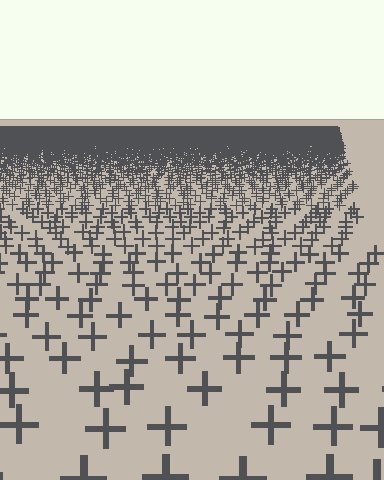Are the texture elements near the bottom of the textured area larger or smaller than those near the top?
Larger. Near the bottom, elements are closer to the viewer and appear at a bigger on-screen size.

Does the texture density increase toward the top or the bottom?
Density increases toward the top.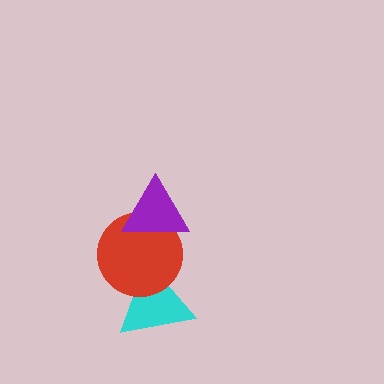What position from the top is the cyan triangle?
The cyan triangle is 3rd from the top.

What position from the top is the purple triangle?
The purple triangle is 1st from the top.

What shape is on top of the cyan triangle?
The red circle is on top of the cyan triangle.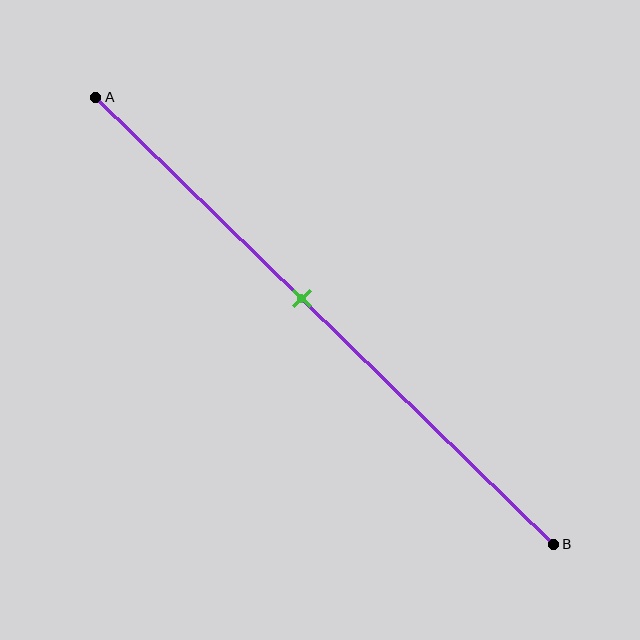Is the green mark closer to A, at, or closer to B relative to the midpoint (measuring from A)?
The green mark is closer to point A than the midpoint of segment AB.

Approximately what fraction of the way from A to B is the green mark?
The green mark is approximately 45% of the way from A to B.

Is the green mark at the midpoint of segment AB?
No, the mark is at about 45% from A, not at the 50% midpoint.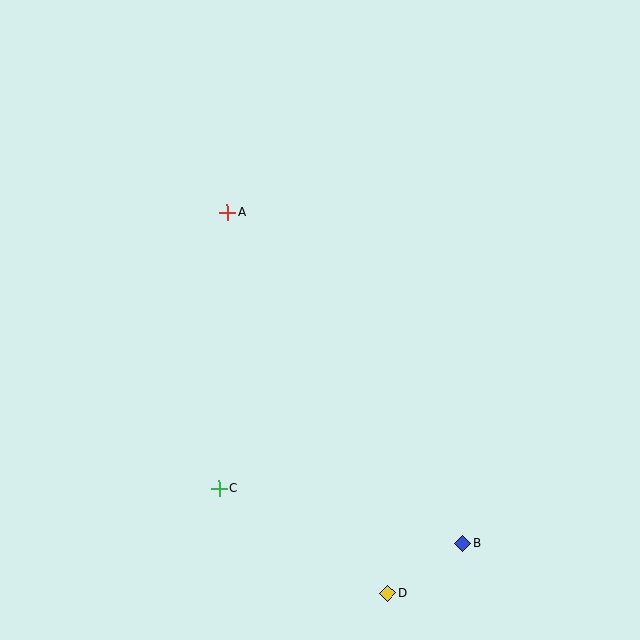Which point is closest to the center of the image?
Point A at (227, 212) is closest to the center.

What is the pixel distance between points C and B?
The distance between C and B is 250 pixels.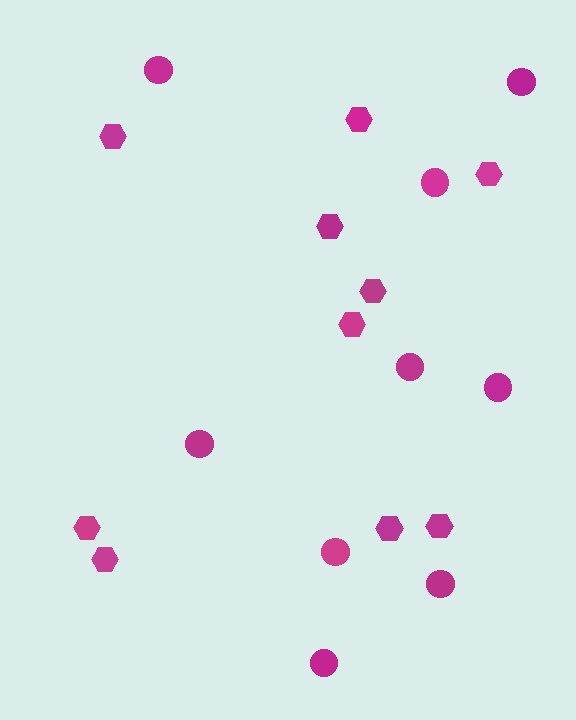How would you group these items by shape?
There are 2 groups: one group of hexagons (10) and one group of circles (9).